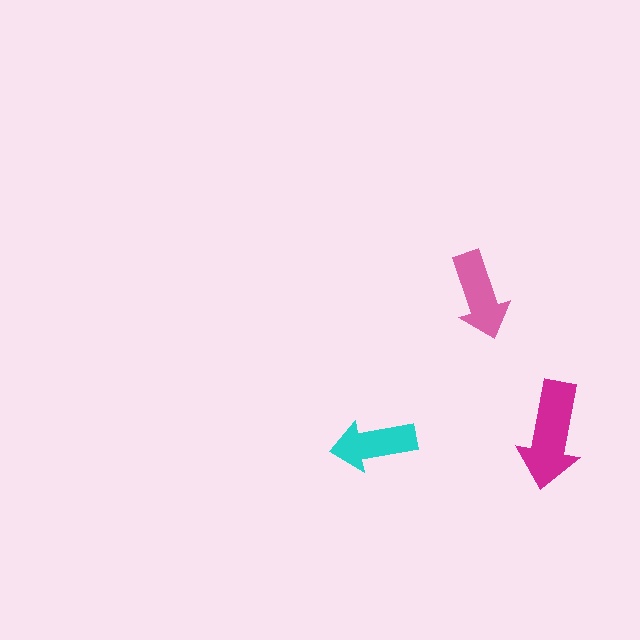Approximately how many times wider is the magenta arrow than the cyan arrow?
About 1.5 times wider.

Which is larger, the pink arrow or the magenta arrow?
The magenta one.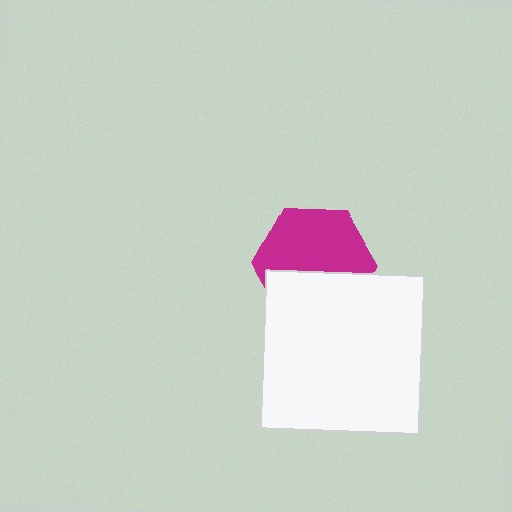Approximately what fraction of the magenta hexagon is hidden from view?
Roughly 41% of the magenta hexagon is hidden behind the white square.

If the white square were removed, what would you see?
You would see the complete magenta hexagon.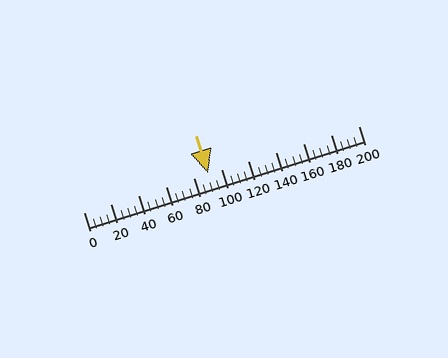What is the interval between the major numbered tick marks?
The major tick marks are spaced 20 units apart.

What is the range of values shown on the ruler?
The ruler shows values from 0 to 200.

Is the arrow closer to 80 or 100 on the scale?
The arrow is closer to 100.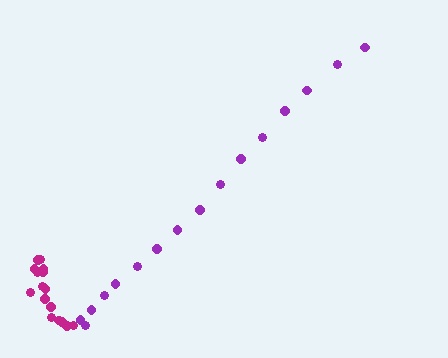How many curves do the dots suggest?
There are 2 distinct paths.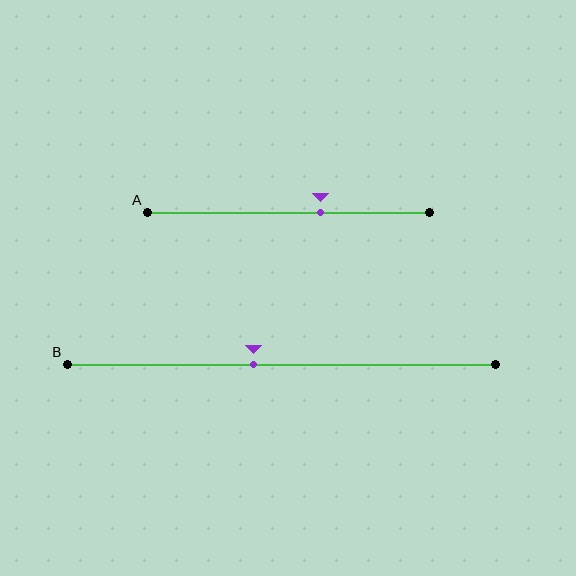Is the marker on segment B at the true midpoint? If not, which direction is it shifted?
No, the marker on segment B is shifted to the left by about 6% of the segment length.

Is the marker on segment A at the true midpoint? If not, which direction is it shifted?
No, the marker on segment A is shifted to the right by about 12% of the segment length.